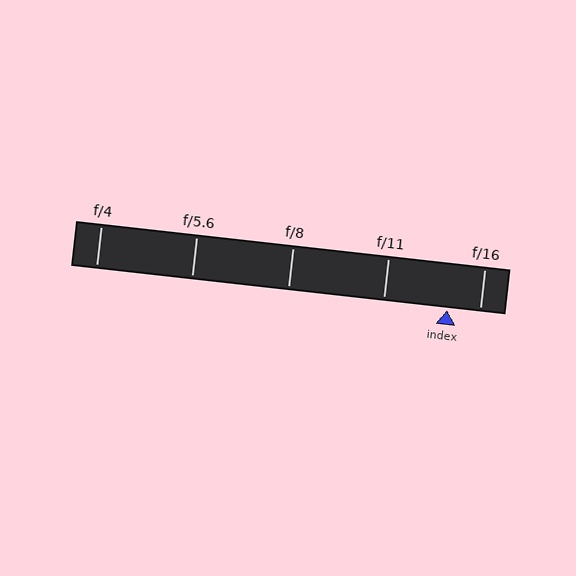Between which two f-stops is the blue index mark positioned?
The index mark is between f/11 and f/16.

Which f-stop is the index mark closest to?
The index mark is closest to f/16.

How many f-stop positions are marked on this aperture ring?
There are 5 f-stop positions marked.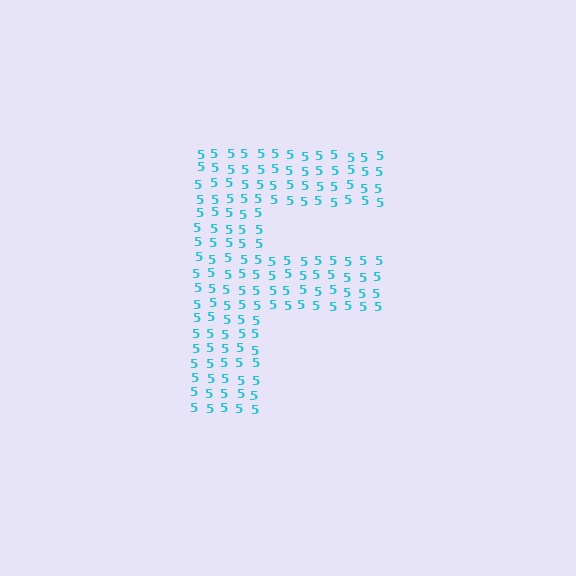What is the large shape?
The large shape is the letter F.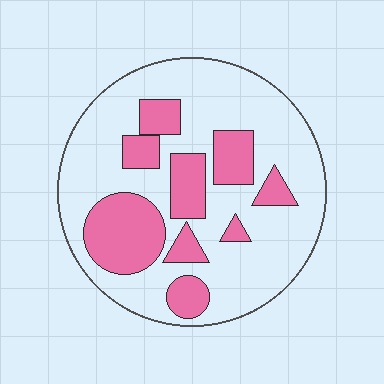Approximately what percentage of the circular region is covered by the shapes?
Approximately 30%.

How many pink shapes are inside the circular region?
9.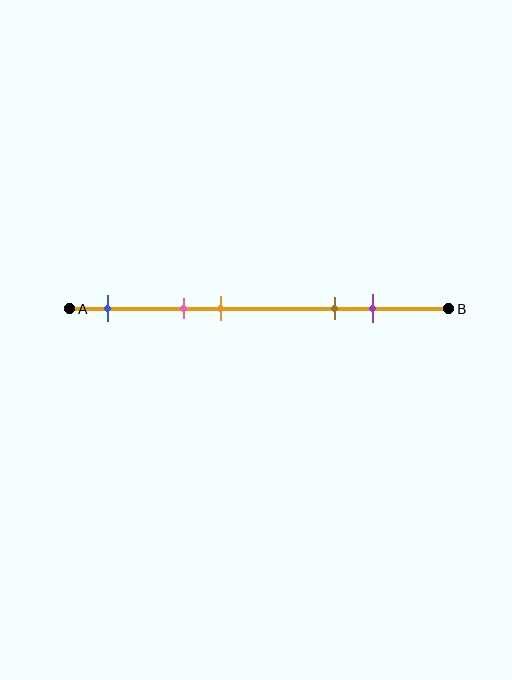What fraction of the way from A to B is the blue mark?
The blue mark is approximately 10% (0.1) of the way from A to B.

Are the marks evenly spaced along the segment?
No, the marks are not evenly spaced.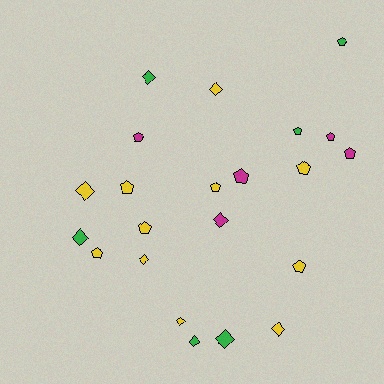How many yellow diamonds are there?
There are 5 yellow diamonds.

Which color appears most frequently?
Yellow, with 11 objects.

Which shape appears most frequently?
Pentagon, with 12 objects.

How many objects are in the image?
There are 22 objects.